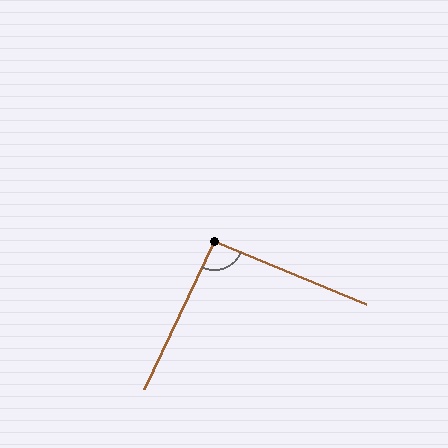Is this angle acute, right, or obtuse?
It is approximately a right angle.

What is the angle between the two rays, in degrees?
Approximately 93 degrees.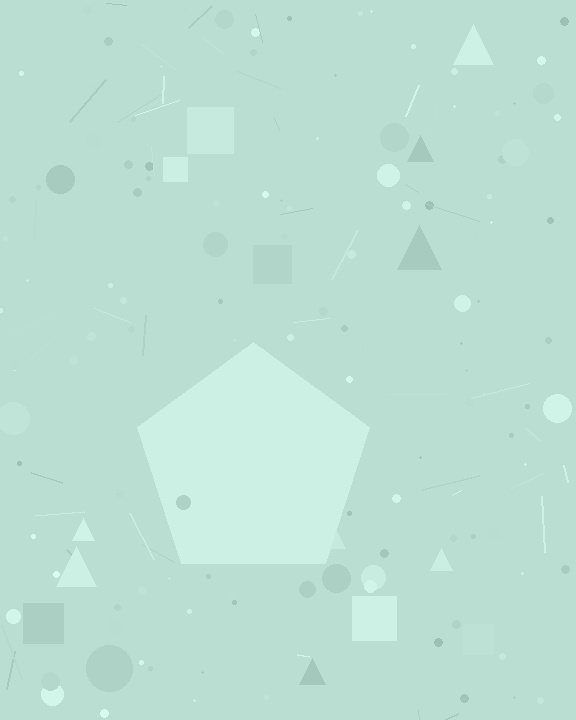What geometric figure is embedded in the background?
A pentagon is embedded in the background.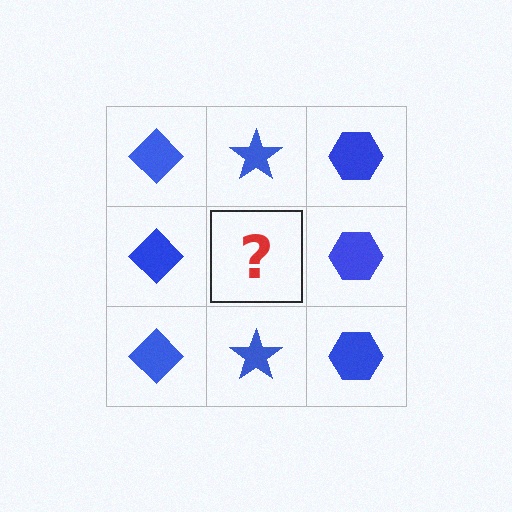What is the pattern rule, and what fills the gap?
The rule is that each column has a consistent shape. The gap should be filled with a blue star.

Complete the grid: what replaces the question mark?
The question mark should be replaced with a blue star.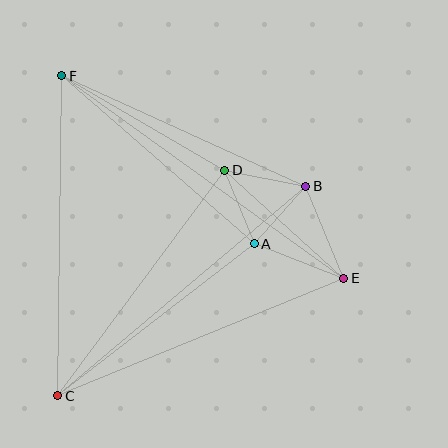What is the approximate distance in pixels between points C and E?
The distance between C and E is approximately 309 pixels.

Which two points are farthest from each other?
Points E and F are farthest from each other.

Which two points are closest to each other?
Points A and B are closest to each other.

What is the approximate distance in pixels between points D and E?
The distance between D and E is approximately 161 pixels.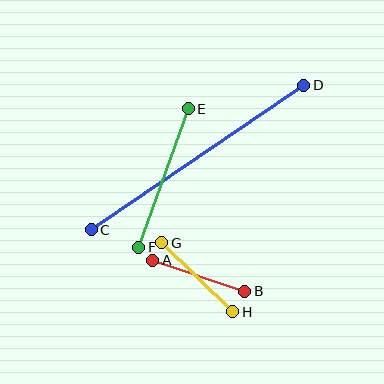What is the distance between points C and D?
The distance is approximately 257 pixels.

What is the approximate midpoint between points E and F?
The midpoint is at approximately (163, 178) pixels.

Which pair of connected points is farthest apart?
Points C and D are farthest apart.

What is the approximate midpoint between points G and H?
The midpoint is at approximately (197, 277) pixels.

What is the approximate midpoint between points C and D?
The midpoint is at approximately (197, 158) pixels.